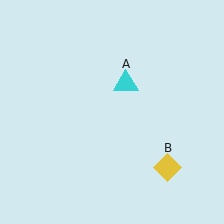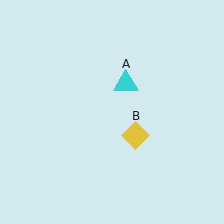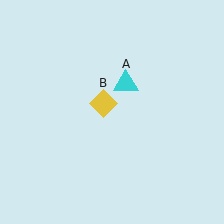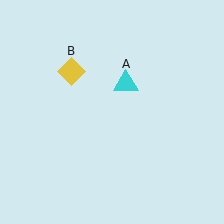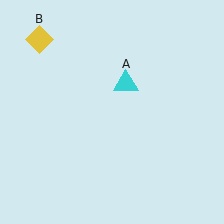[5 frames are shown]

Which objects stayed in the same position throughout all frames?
Cyan triangle (object A) remained stationary.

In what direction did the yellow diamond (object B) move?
The yellow diamond (object B) moved up and to the left.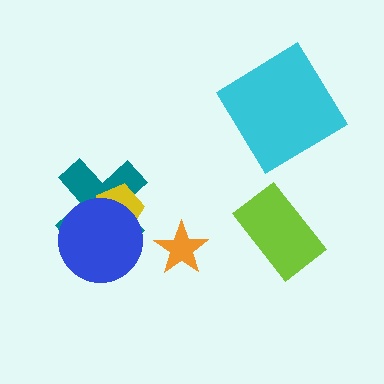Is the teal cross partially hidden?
Yes, it is partially covered by another shape.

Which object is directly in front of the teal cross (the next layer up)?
The yellow pentagon is directly in front of the teal cross.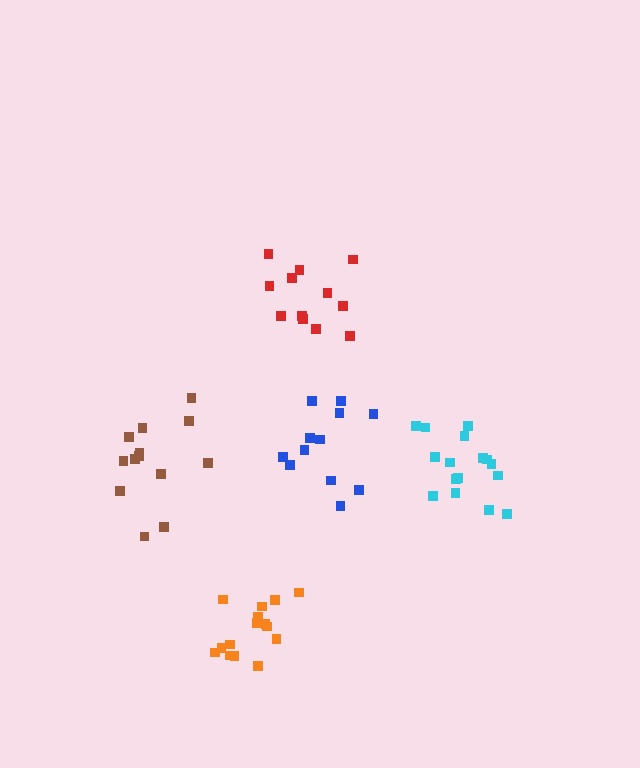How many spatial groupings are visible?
There are 5 spatial groupings.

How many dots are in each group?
Group 1: 13 dots, Group 2: 12 dots, Group 3: 16 dots, Group 4: 15 dots, Group 5: 12 dots (68 total).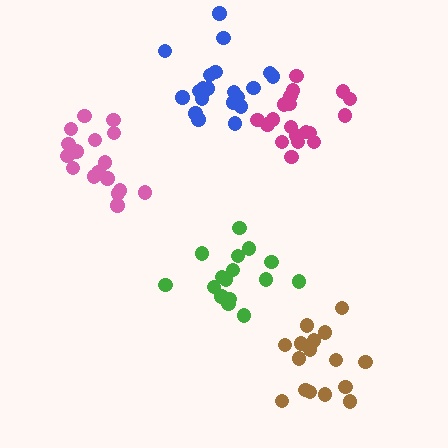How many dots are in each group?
Group 1: 20 dots, Group 2: 19 dots, Group 3: 17 dots, Group 4: 16 dots, Group 5: 18 dots (90 total).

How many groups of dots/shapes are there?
There are 5 groups.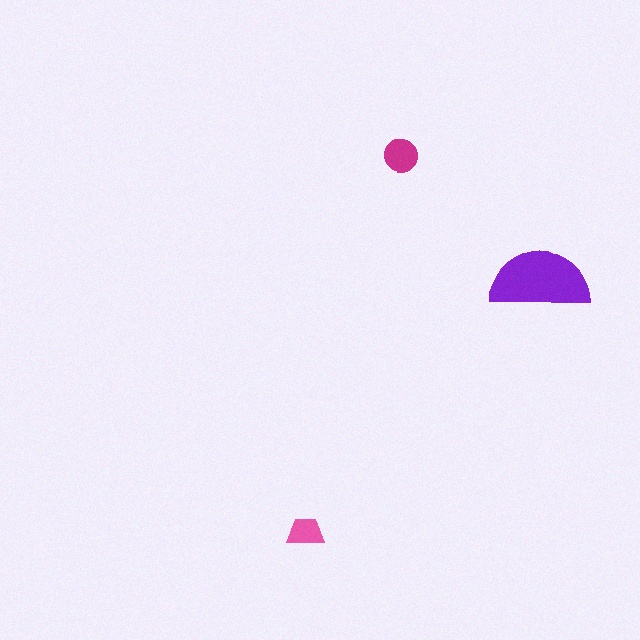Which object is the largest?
The purple semicircle.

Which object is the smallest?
The pink trapezoid.